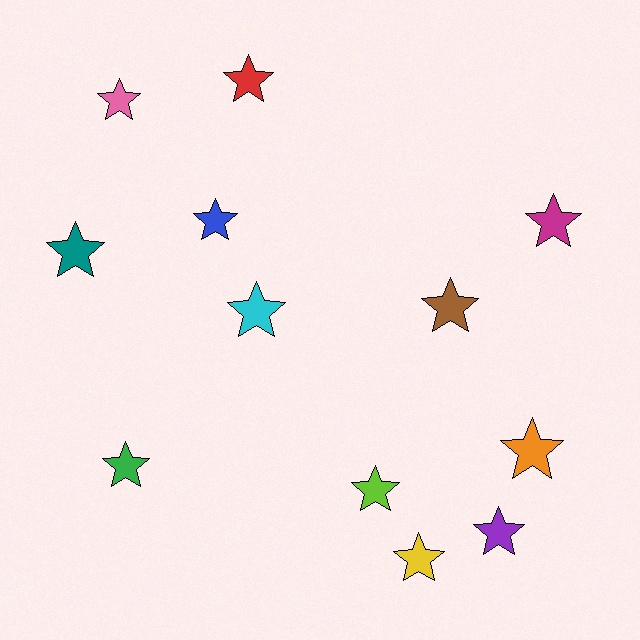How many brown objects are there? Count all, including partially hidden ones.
There is 1 brown object.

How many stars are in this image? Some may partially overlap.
There are 12 stars.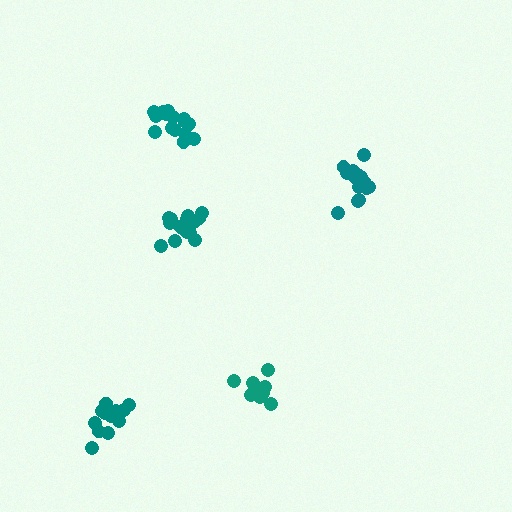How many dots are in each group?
Group 1: 16 dots, Group 2: 15 dots, Group 3: 13 dots, Group 4: 13 dots, Group 5: 17 dots (74 total).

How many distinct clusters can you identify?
There are 5 distinct clusters.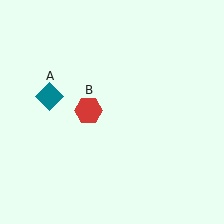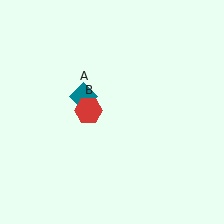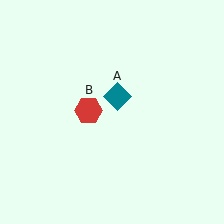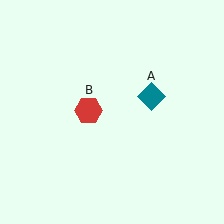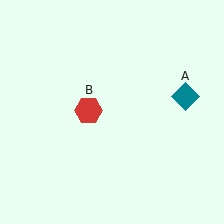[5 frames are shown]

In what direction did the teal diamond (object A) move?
The teal diamond (object A) moved right.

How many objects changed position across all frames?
1 object changed position: teal diamond (object A).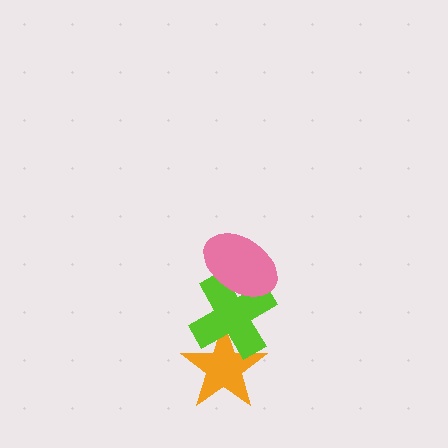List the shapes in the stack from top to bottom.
From top to bottom: the pink ellipse, the lime cross, the orange star.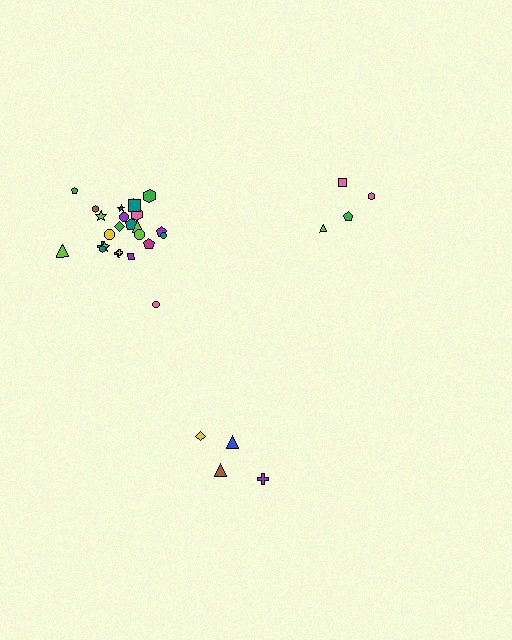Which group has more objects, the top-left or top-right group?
The top-left group.